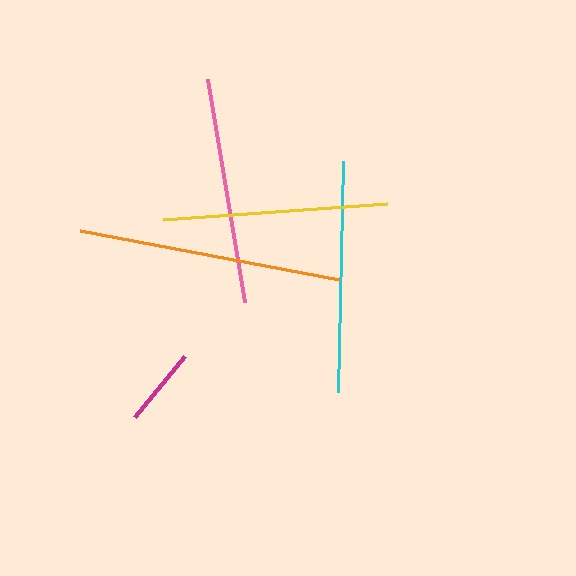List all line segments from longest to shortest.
From longest to shortest: orange, cyan, pink, yellow, magenta.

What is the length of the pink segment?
The pink segment is approximately 226 pixels long.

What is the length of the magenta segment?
The magenta segment is approximately 79 pixels long.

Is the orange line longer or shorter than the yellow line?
The orange line is longer than the yellow line.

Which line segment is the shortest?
The magenta line is the shortest at approximately 79 pixels.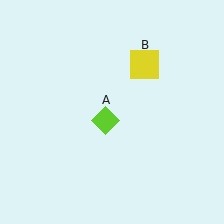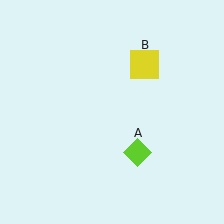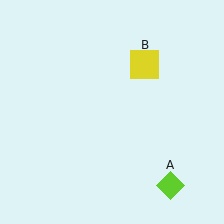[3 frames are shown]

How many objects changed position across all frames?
1 object changed position: lime diamond (object A).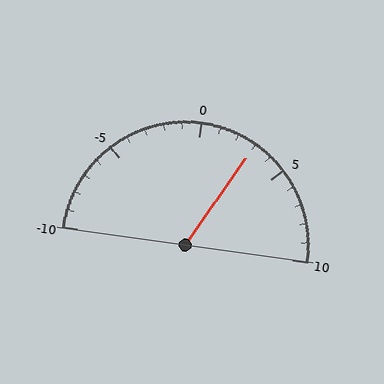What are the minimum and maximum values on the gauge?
The gauge ranges from -10 to 10.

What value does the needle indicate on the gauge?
The needle indicates approximately 3.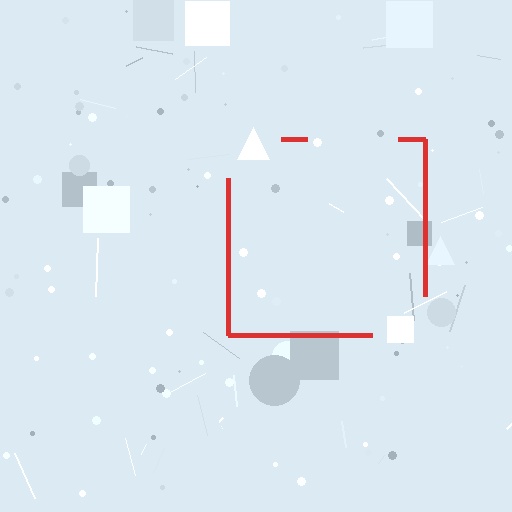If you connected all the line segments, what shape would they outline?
They would outline a square.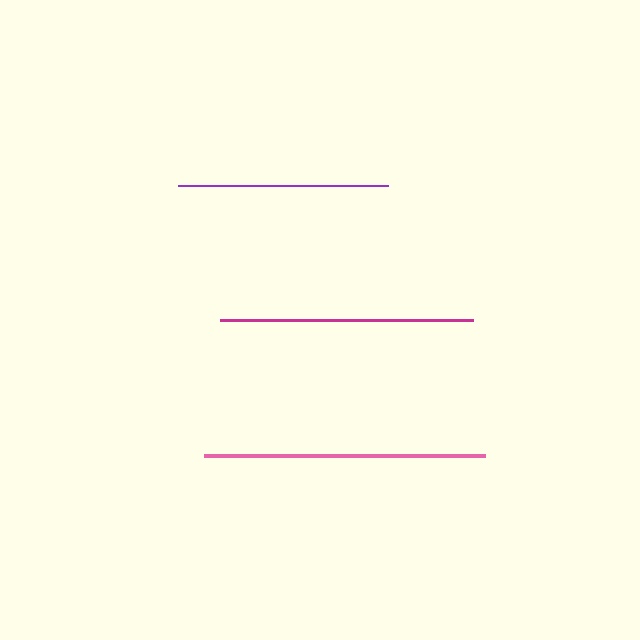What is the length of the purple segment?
The purple segment is approximately 210 pixels long.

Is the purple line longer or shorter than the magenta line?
The magenta line is longer than the purple line.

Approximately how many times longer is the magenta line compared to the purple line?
The magenta line is approximately 1.2 times the length of the purple line.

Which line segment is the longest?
The pink line is the longest at approximately 281 pixels.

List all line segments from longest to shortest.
From longest to shortest: pink, magenta, purple.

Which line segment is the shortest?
The purple line is the shortest at approximately 210 pixels.